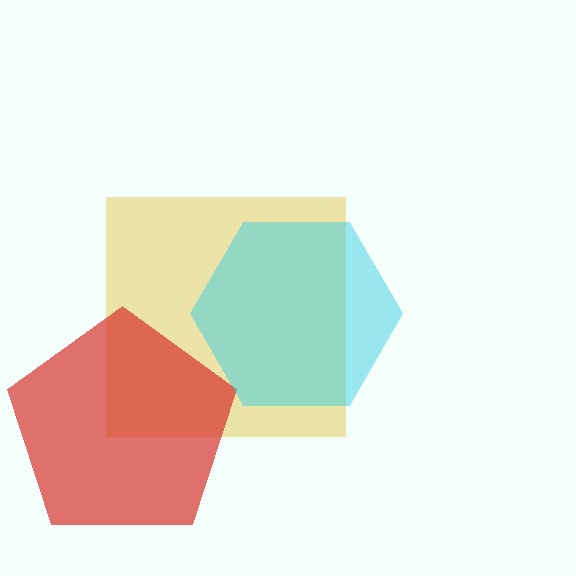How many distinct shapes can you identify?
There are 3 distinct shapes: a yellow square, a red pentagon, a cyan hexagon.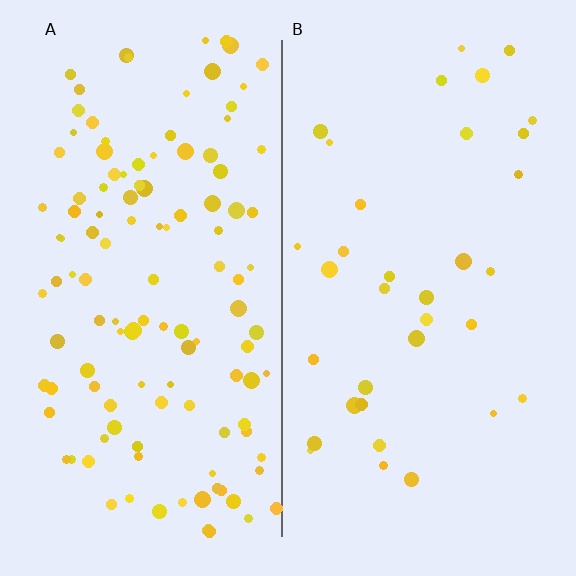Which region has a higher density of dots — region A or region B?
A (the left).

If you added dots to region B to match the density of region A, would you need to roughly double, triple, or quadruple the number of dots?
Approximately triple.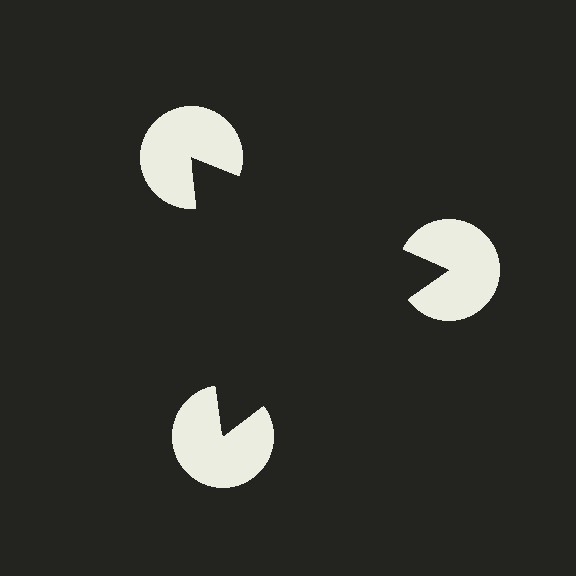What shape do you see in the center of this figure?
An illusory triangle — its edges are inferred from the aligned wedge cuts in the pac-man discs, not physically drawn.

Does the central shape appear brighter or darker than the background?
It typically appears slightly darker than the background, even though no actual brightness change is drawn.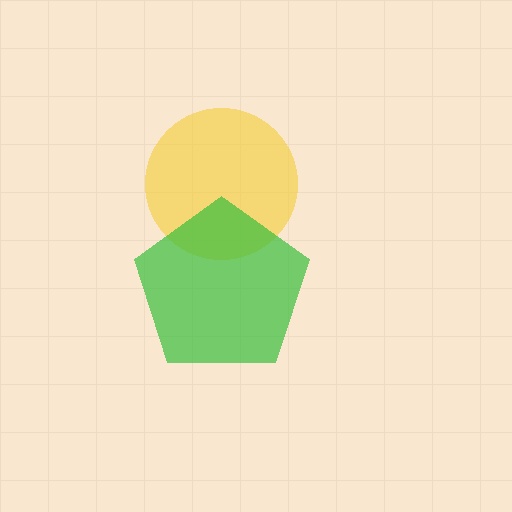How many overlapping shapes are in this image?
There are 2 overlapping shapes in the image.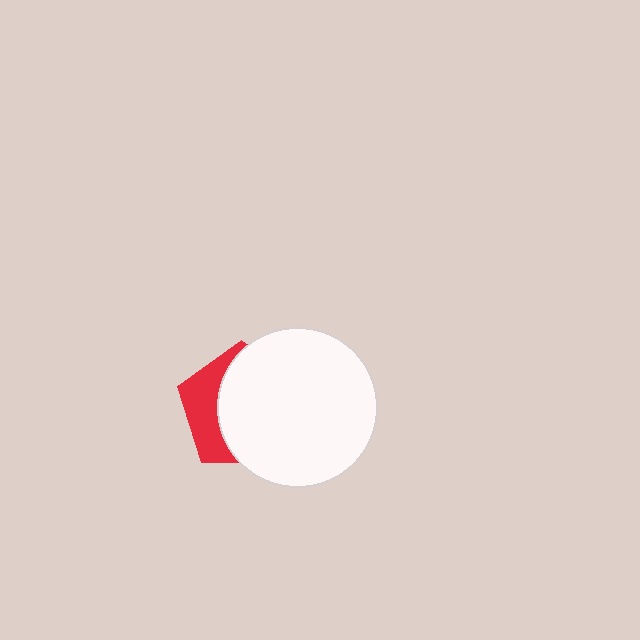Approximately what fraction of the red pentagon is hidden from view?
Roughly 67% of the red pentagon is hidden behind the white circle.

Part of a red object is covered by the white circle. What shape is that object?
It is a pentagon.